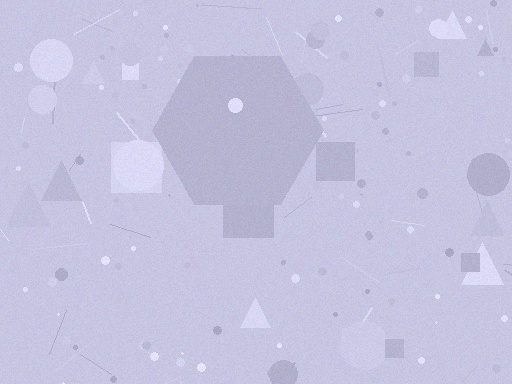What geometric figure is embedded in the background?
A hexagon is embedded in the background.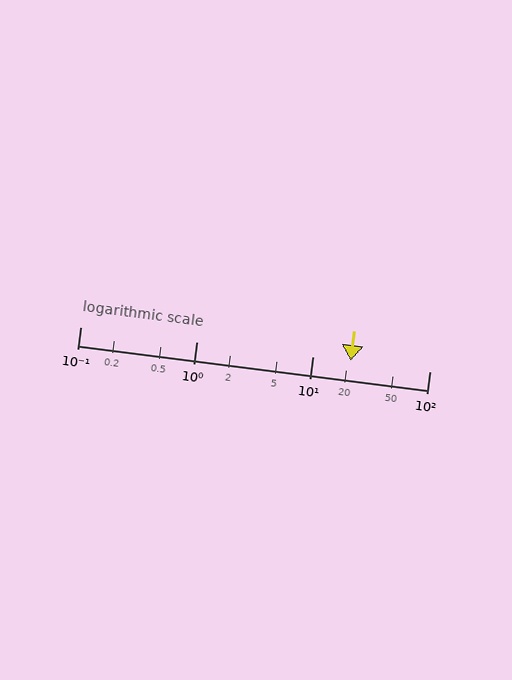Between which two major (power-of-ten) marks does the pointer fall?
The pointer is between 10 and 100.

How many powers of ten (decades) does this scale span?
The scale spans 3 decades, from 0.1 to 100.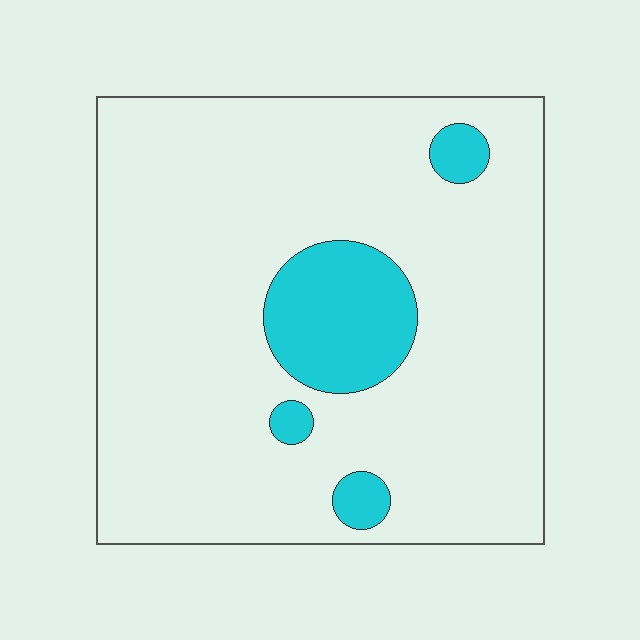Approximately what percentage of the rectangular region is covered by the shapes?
Approximately 15%.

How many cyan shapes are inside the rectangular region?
4.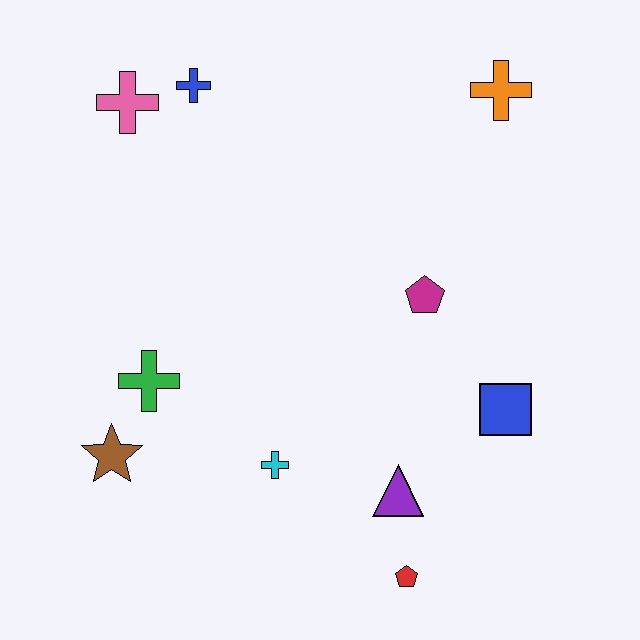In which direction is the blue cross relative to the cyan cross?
The blue cross is above the cyan cross.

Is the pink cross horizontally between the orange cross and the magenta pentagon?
No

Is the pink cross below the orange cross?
Yes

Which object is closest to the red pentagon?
The purple triangle is closest to the red pentagon.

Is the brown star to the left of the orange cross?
Yes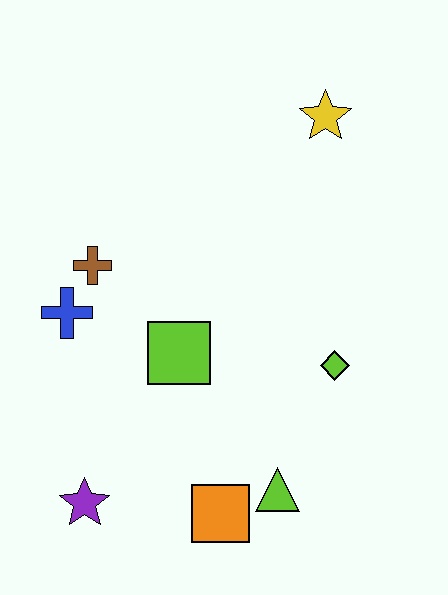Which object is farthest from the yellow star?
The purple star is farthest from the yellow star.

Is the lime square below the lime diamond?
No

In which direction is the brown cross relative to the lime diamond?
The brown cross is to the left of the lime diamond.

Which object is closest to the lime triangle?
The orange square is closest to the lime triangle.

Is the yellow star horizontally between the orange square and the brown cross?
No